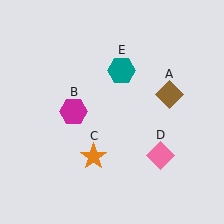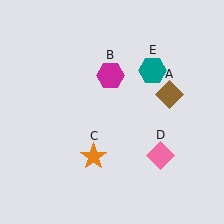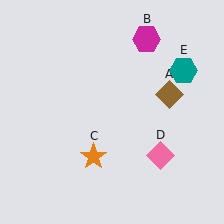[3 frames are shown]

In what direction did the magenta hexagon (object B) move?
The magenta hexagon (object B) moved up and to the right.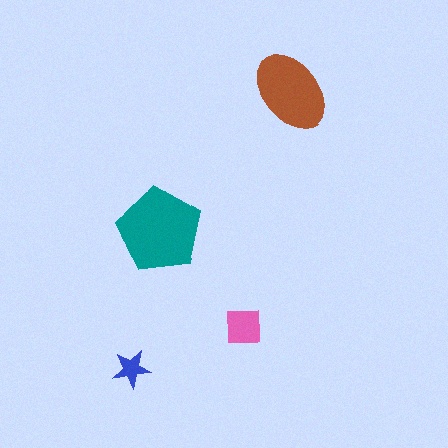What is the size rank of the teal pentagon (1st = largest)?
1st.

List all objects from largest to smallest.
The teal pentagon, the brown ellipse, the pink square, the blue star.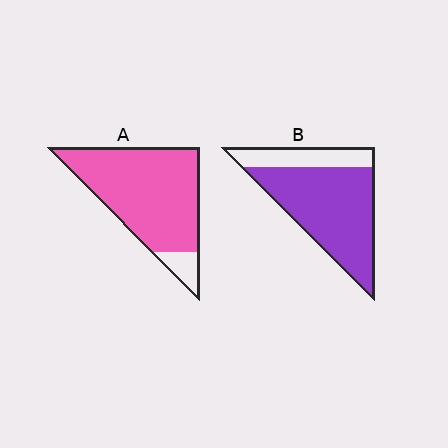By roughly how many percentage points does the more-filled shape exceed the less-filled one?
By roughly 15 percentage points (A over B).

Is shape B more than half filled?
Yes.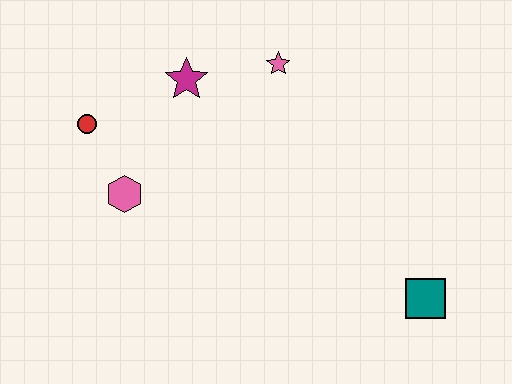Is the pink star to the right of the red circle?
Yes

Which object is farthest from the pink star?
The teal square is farthest from the pink star.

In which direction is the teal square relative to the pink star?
The teal square is below the pink star.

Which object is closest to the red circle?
The pink hexagon is closest to the red circle.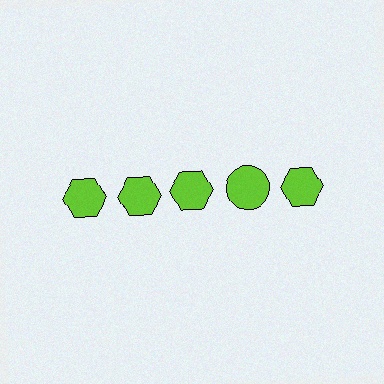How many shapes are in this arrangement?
There are 5 shapes arranged in a grid pattern.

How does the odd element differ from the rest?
It has a different shape: circle instead of hexagon.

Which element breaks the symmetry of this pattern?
The lime circle in the top row, second from right column breaks the symmetry. All other shapes are lime hexagons.